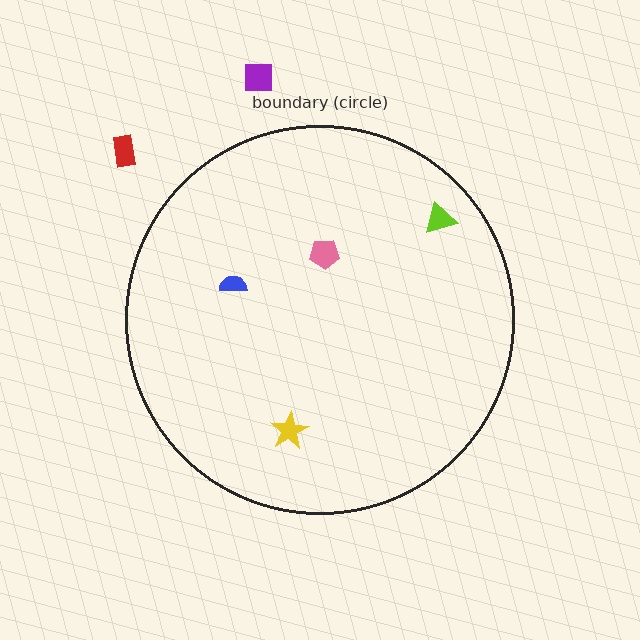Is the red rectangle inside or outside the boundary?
Outside.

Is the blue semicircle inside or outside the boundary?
Inside.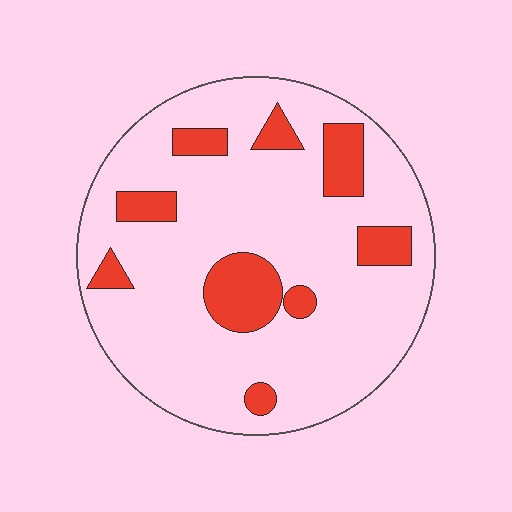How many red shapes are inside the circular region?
9.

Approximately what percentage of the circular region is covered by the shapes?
Approximately 20%.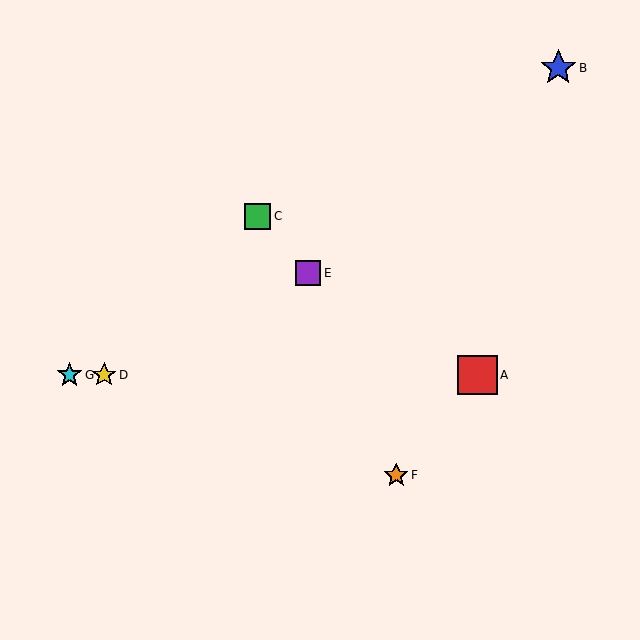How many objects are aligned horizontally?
3 objects (A, D, G) are aligned horizontally.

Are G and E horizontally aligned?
No, G is at y≈375 and E is at y≈273.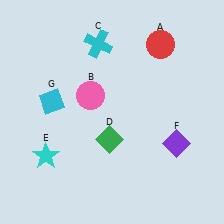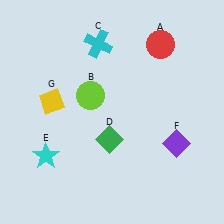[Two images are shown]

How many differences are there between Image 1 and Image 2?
There are 2 differences between the two images.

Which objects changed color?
B changed from pink to lime. G changed from cyan to yellow.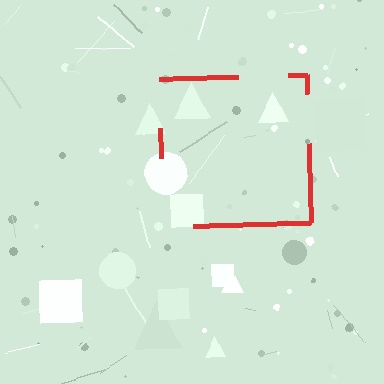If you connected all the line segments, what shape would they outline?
They would outline a square.